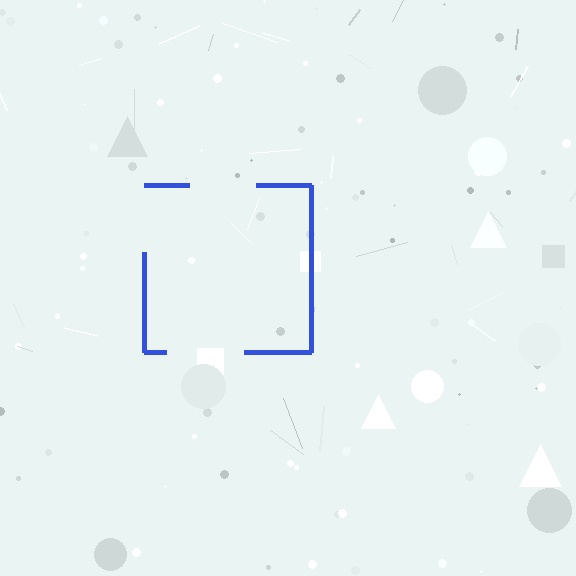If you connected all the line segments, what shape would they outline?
They would outline a square.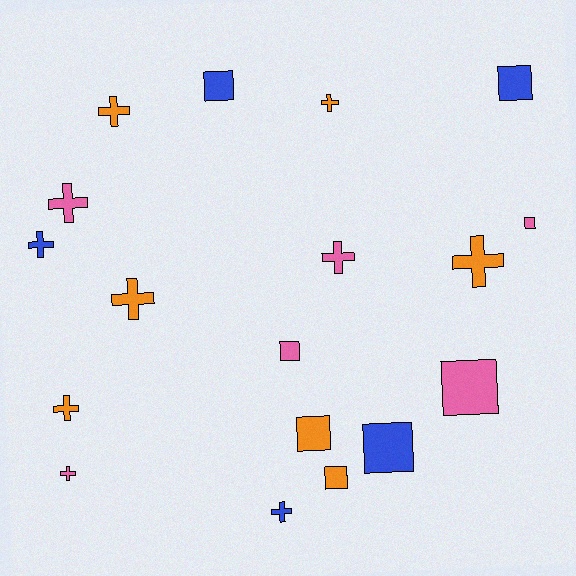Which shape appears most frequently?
Cross, with 10 objects.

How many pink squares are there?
There are 3 pink squares.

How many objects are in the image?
There are 18 objects.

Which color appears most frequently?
Orange, with 7 objects.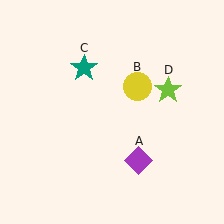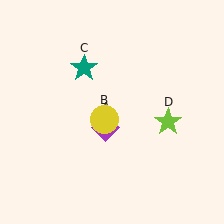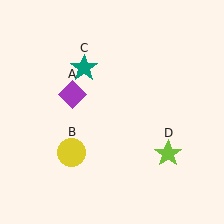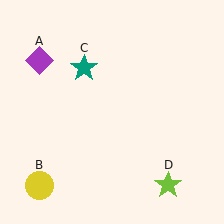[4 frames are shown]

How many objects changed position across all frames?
3 objects changed position: purple diamond (object A), yellow circle (object B), lime star (object D).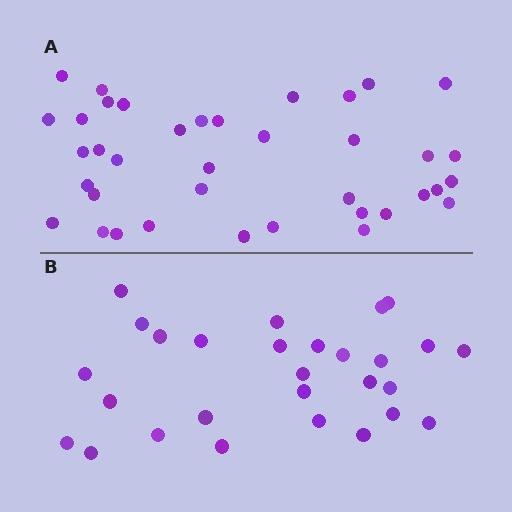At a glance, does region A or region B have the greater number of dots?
Region A (the top region) has more dots.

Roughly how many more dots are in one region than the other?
Region A has roughly 10 or so more dots than region B.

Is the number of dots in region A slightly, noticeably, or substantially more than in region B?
Region A has noticeably more, but not dramatically so. The ratio is roughly 1.4 to 1.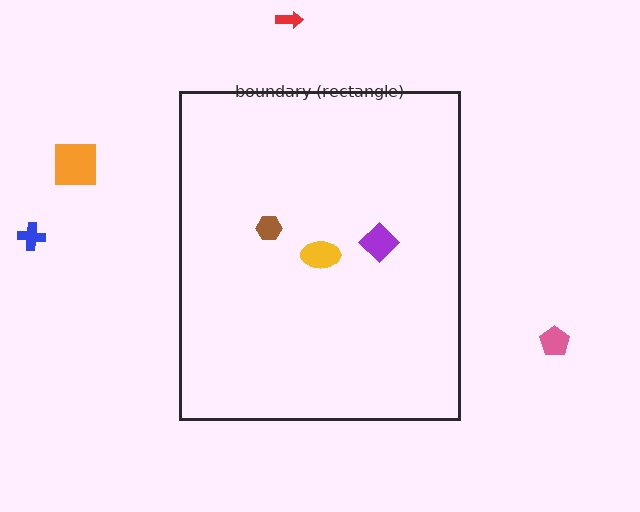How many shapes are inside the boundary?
3 inside, 4 outside.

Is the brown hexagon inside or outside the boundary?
Inside.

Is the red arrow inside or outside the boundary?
Outside.